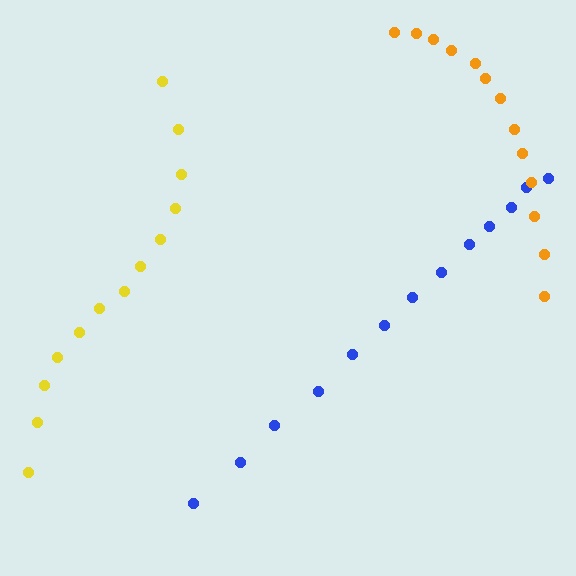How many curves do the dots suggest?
There are 3 distinct paths.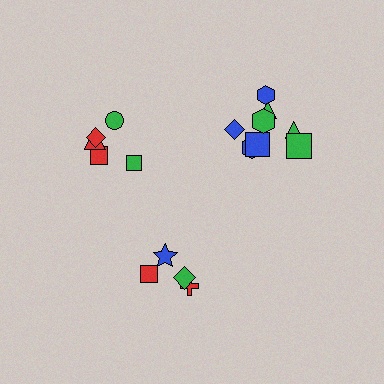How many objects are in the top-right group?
There are 8 objects.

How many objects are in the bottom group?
There are 4 objects.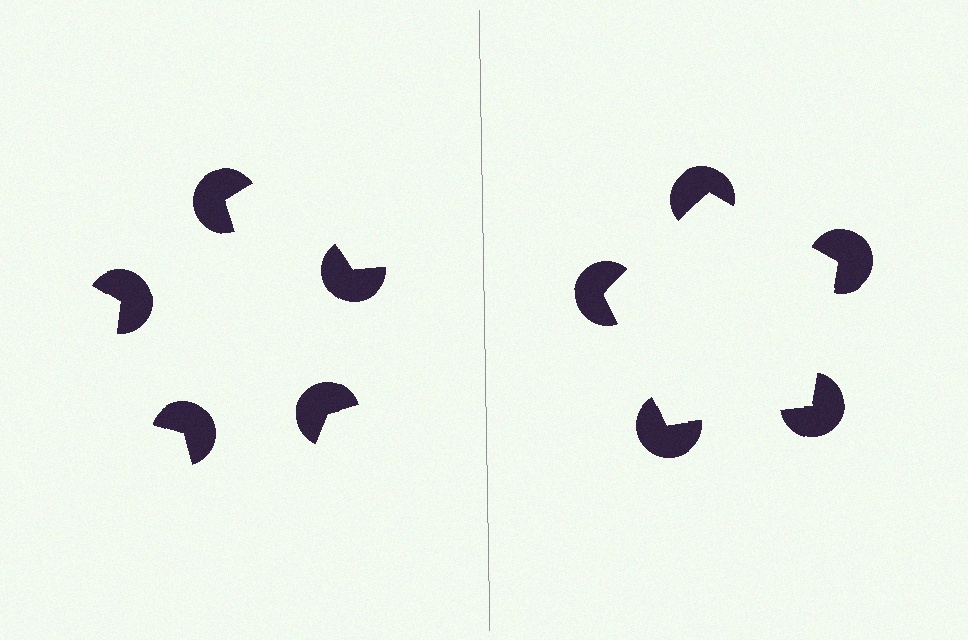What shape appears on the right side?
An illusory pentagon.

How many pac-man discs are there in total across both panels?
10 — 5 on each side.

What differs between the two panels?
The pac-man discs are positioned identically on both sides; only the wedge orientations differ. On the right they align to a pentagon; on the left they are misaligned.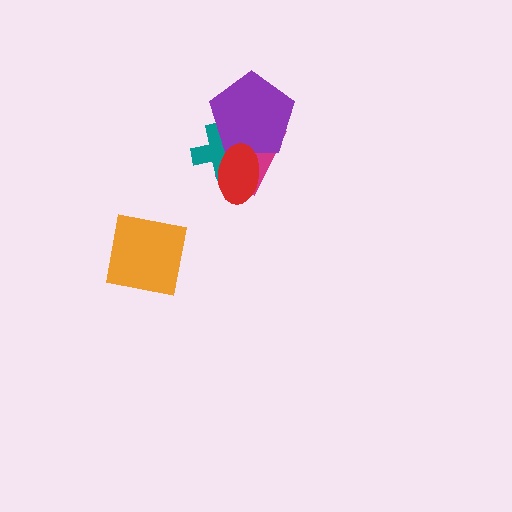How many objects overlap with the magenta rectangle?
3 objects overlap with the magenta rectangle.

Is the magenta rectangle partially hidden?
Yes, it is partially covered by another shape.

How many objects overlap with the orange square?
0 objects overlap with the orange square.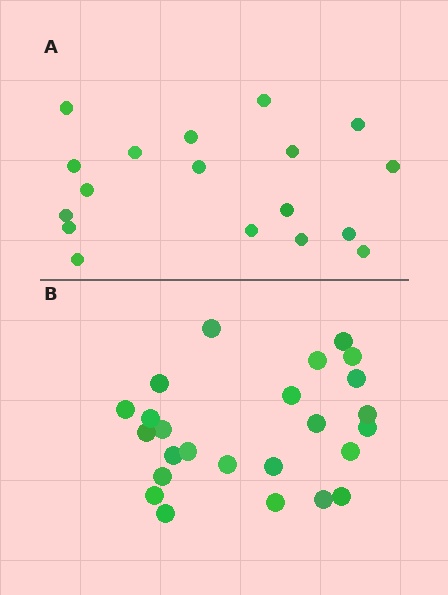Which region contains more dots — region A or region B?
Region B (the bottom region) has more dots.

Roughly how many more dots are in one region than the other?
Region B has roughly 8 or so more dots than region A.